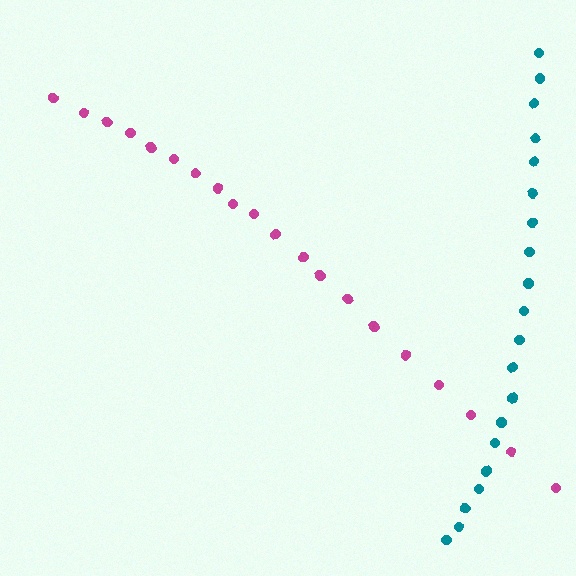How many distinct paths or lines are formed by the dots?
There are 2 distinct paths.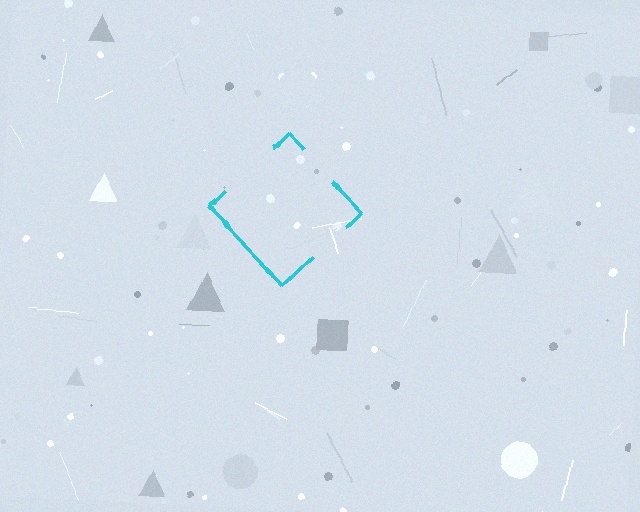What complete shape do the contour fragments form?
The contour fragments form a diamond.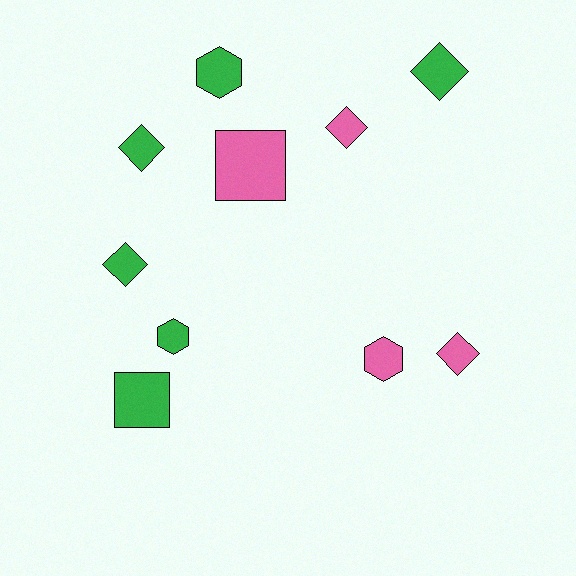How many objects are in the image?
There are 10 objects.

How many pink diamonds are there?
There are 2 pink diamonds.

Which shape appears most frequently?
Diamond, with 5 objects.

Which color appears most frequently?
Green, with 6 objects.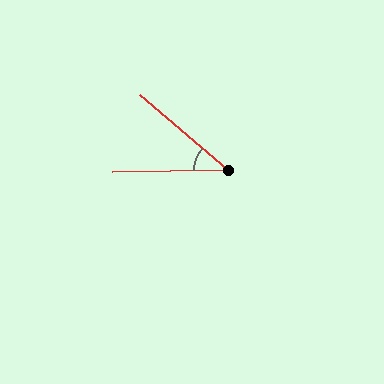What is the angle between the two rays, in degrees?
Approximately 41 degrees.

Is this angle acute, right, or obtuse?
It is acute.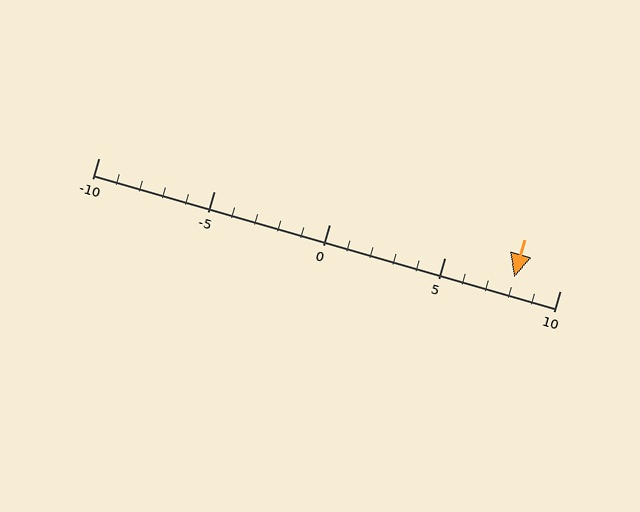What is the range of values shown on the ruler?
The ruler shows values from -10 to 10.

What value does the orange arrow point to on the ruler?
The orange arrow points to approximately 8.